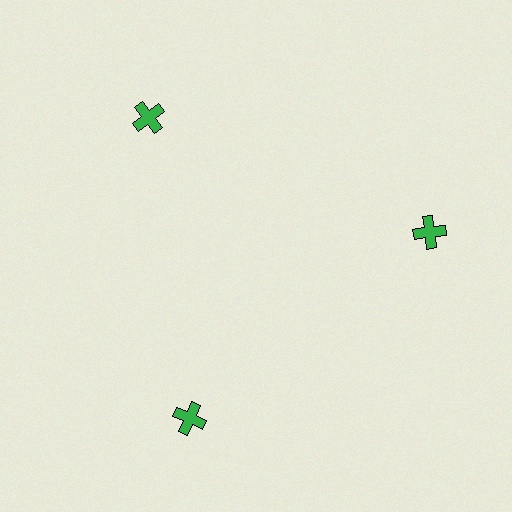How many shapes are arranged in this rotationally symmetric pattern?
There are 3 shapes, arranged in 3 groups of 1.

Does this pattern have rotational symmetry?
Yes, this pattern has 3-fold rotational symmetry. It looks the same after rotating 120 degrees around the center.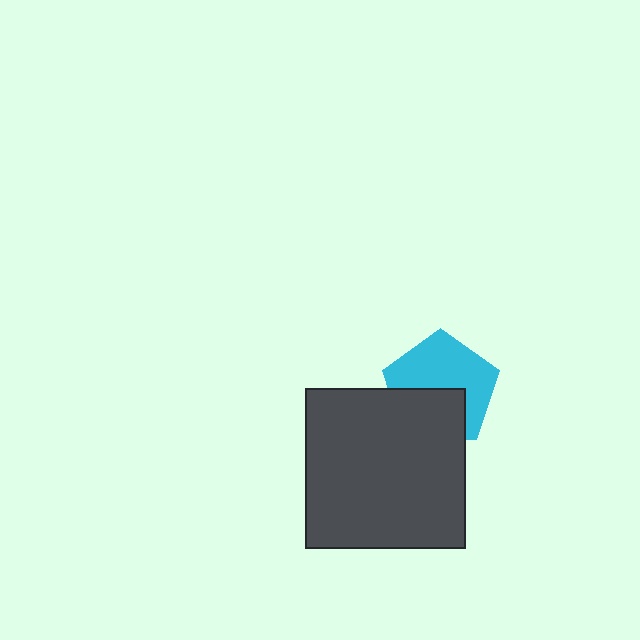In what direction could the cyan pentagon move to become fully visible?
The cyan pentagon could move up. That would shift it out from behind the dark gray square entirely.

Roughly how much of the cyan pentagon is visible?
About half of it is visible (roughly 60%).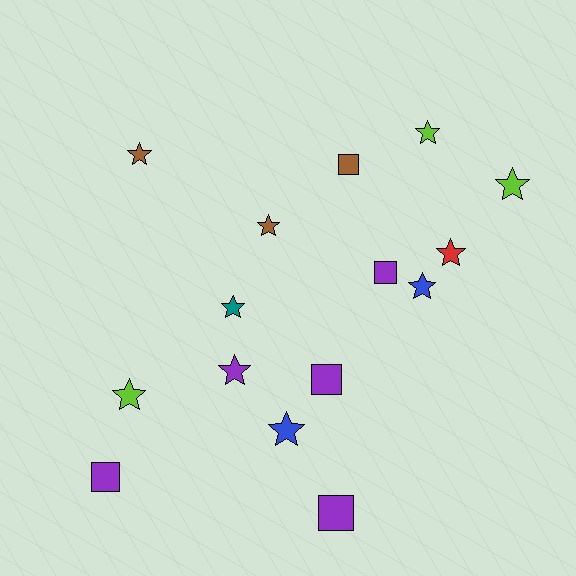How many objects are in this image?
There are 15 objects.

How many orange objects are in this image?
There are no orange objects.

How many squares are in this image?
There are 5 squares.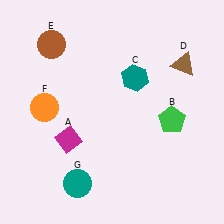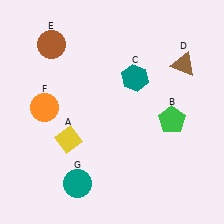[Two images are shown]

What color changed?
The diamond (A) changed from magenta in Image 1 to yellow in Image 2.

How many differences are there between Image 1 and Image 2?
There is 1 difference between the two images.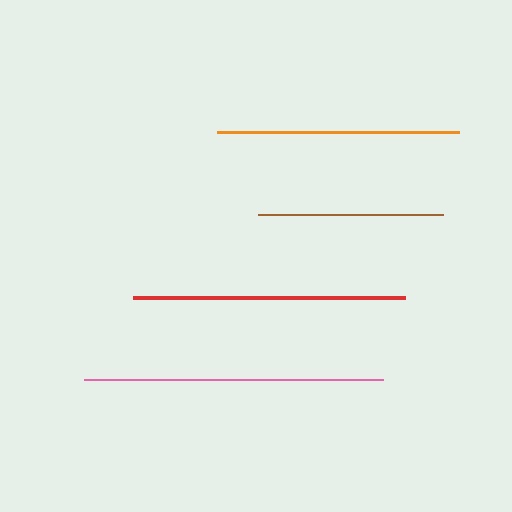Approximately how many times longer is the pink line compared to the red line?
The pink line is approximately 1.1 times the length of the red line.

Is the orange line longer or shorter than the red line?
The red line is longer than the orange line.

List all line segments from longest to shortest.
From longest to shortest: pink, red, orange, brown.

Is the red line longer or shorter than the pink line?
The pink line is longer than the red line.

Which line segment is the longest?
The pink line is the longest at approximately 300 pixels.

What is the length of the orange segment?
The orange segment is approximately 242 pixels long.